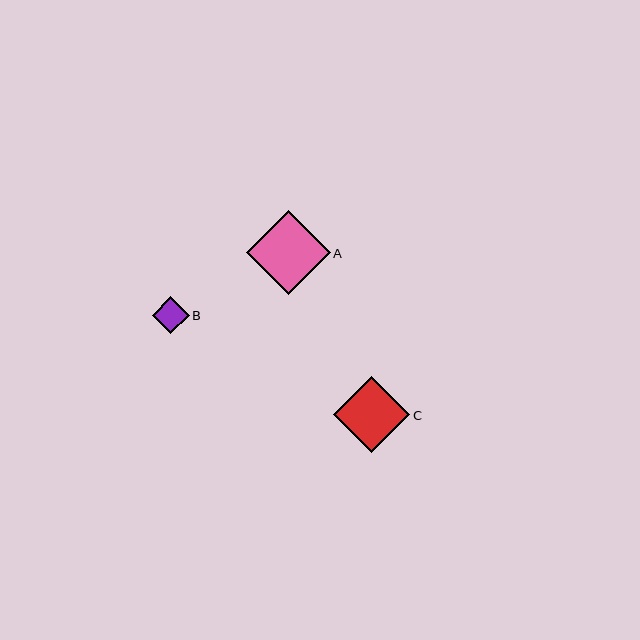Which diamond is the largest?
Diamond A is the largest with a size of approximately 84 pixels.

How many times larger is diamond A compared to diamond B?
Diamond A is approximately 2.3 times the size of diamond B.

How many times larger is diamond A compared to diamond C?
Diamond A is approximately 1.1 times the size of diamond C.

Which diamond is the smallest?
Diamond B is the smallest with a size of approximately 37 pixels.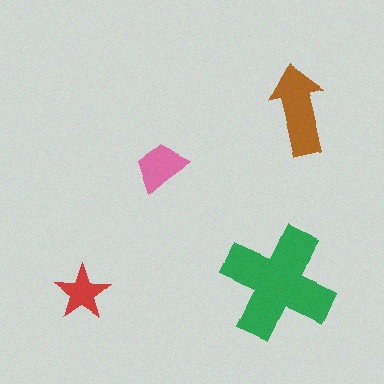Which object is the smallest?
The red star.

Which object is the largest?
The green cross.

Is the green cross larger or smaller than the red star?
Larger.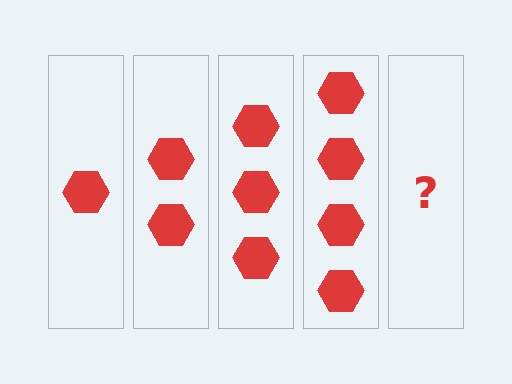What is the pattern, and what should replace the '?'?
The pattern is that each step adds one more hexagon. The '?' should be 5 hexagons.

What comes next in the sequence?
The next element should be 5 hexagons.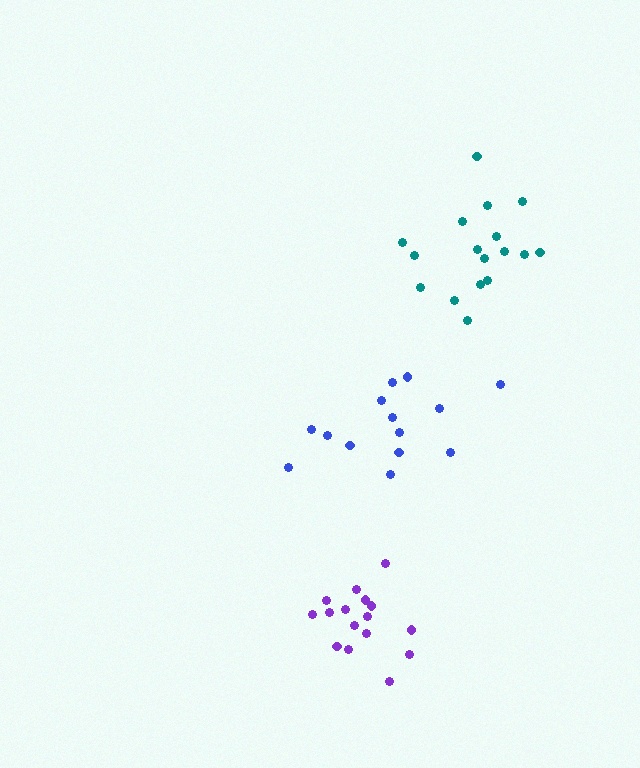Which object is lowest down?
The purple cluster is bottommost.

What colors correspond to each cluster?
The clusters are colored: purple, teal, blue.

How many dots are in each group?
Group 1: 16 dots, Group 2: 17 dots, Group 3: 14 dots (47 total).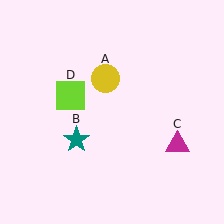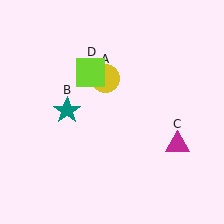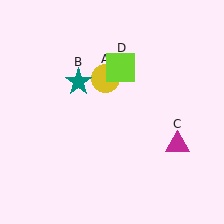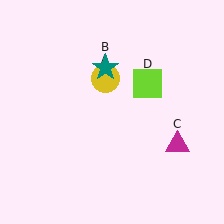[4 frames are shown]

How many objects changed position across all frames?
2 objects changed position: teal star (object B), lime square (object D).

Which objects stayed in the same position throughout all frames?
Yellow circle (object A) and magenta triangle (object C) remained stationary.